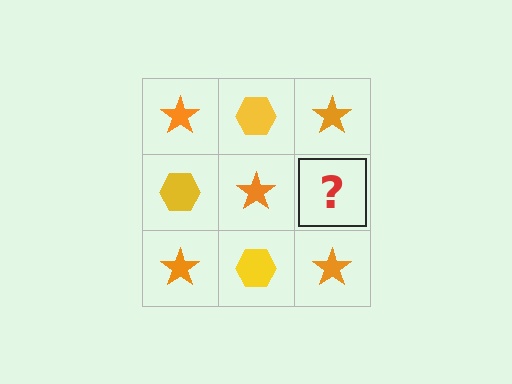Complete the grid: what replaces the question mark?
The question mark should be replaced with a yellow hexagon.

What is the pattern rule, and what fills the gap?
The rule is that it alternates orange star and yellow hexagon in a checkerboard pattern. The gap should be filled with a yellow hexagon.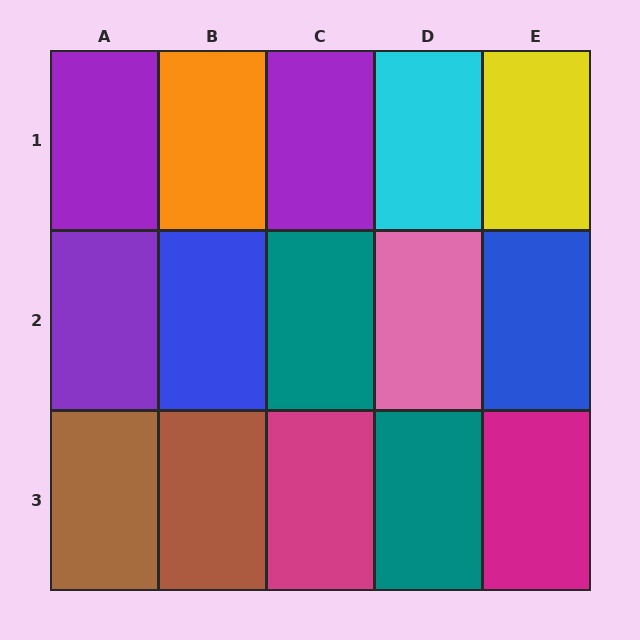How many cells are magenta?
2 cells are magenta.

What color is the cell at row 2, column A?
Purple.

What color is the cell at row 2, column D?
Pink.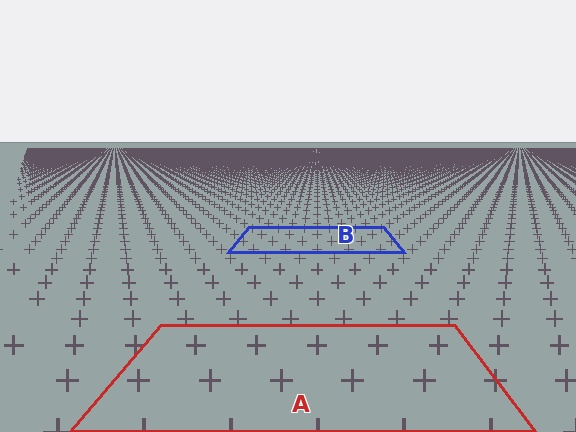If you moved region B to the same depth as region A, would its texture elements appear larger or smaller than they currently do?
They would appear larger. At a closer depth, the same texture elements are projected at a bigger on-screen size.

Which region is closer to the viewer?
Region A is closer. The texture elements there are larger and more spread out.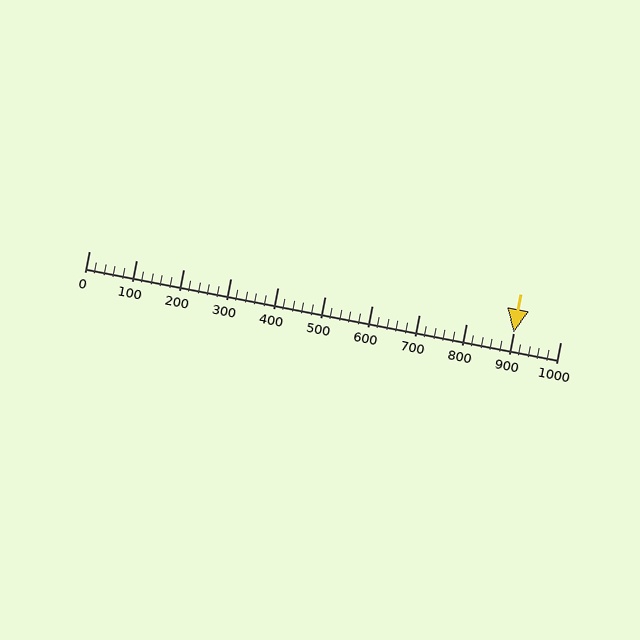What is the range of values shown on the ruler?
The ruler shows values from 0 to 1000.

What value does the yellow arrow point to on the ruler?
The yellow arrow points to approximately 900.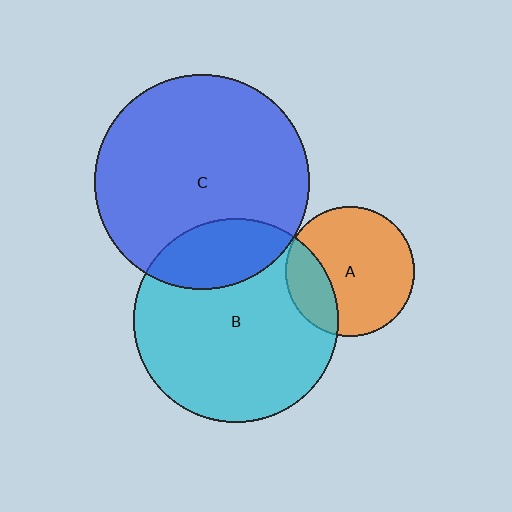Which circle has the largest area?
Circle C (blue).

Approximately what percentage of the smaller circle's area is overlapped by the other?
Approximately 25%.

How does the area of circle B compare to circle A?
Approximately 2.5 times.